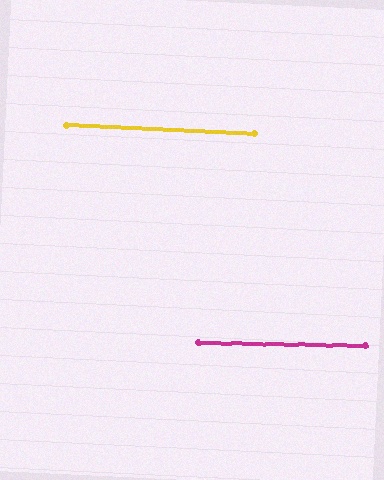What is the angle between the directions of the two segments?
Approximately 1 degree.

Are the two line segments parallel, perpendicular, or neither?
Parallel — their directions differ by only 1.5°.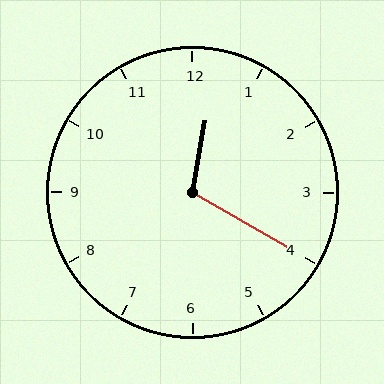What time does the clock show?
12:20.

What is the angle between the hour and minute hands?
Approximately 110 degrees.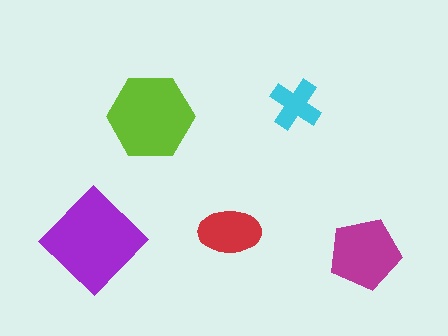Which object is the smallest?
The cyan cross.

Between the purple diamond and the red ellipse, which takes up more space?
The purple diamond.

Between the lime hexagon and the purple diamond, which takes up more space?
The purple diamond.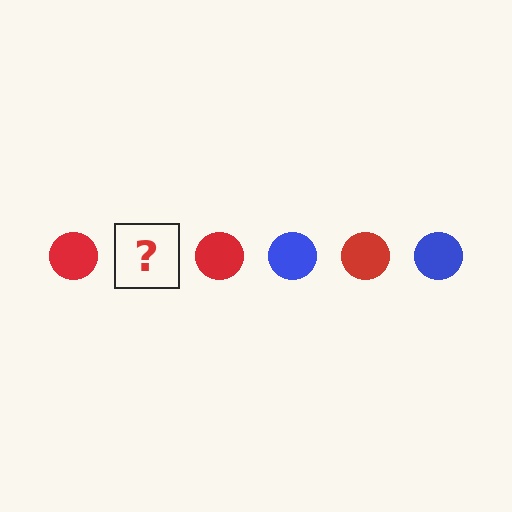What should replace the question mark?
The question mark should be replaced with a blue circle.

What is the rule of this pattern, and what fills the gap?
The rule is that the pattern cycles through red, blue circles. The gap should be filled with a blue circle.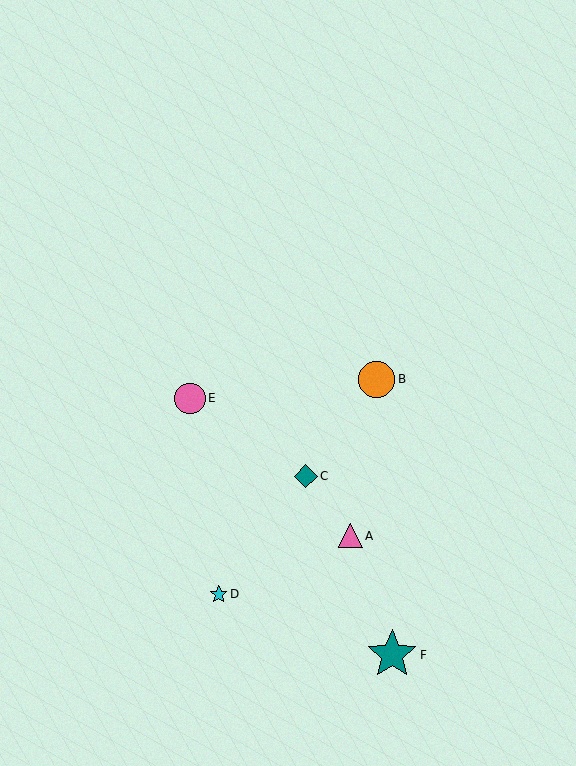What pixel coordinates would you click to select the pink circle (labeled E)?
Click at (190, 398) to select the pink circle E.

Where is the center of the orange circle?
The center of the orange circle is at (377, 379).